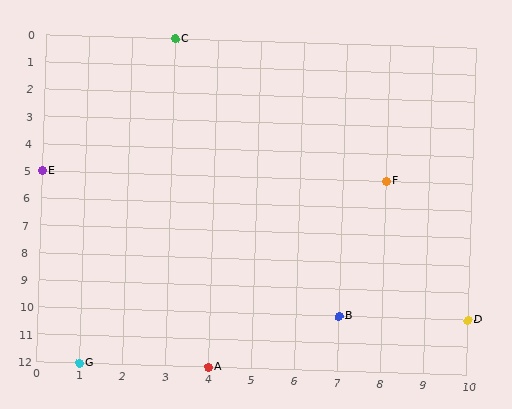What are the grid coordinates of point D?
Point D is at grid coordinates (10, 10).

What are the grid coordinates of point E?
Point E is at grid coordinates (0, 5).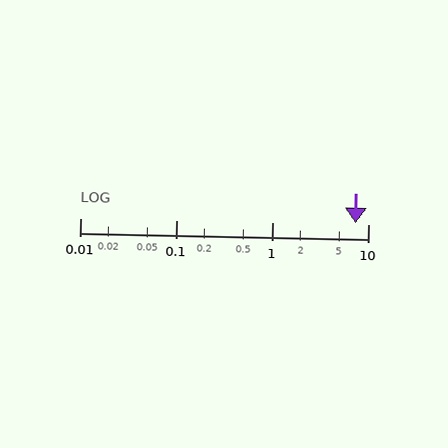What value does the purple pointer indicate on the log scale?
The pointer indicates approximately 7.4.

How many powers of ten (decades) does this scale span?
The scale spans 3 decades, from 0.01 to 10.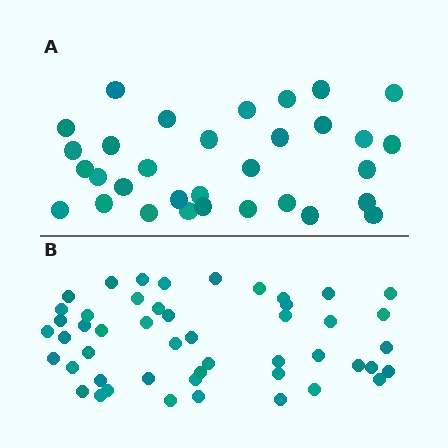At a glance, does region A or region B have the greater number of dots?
Region B (the bottom region) has more dots.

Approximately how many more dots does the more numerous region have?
Region B has approximately 15 more dots than region A.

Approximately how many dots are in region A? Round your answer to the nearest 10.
About 30 dots. (The exact count is 32, which rounds to 30.)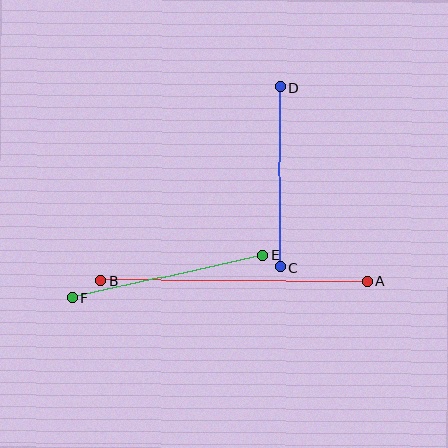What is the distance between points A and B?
The distance is approximately 267 pixels.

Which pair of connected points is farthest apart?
Points A and B are farthest apart.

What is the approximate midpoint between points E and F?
The midpoint is at approximately (168, 276) pixels.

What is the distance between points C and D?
The distance is approximately 180 pixels.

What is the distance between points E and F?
The distance is approximately 194 pixels.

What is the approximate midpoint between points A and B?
The midpoint is at approximately (234, 281) pixels.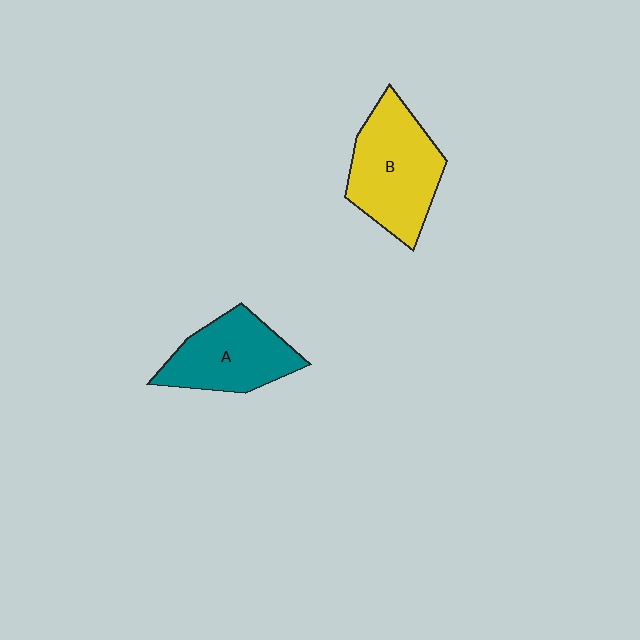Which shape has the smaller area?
Shape A (teal).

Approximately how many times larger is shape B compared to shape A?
Approximately 1.2 times.